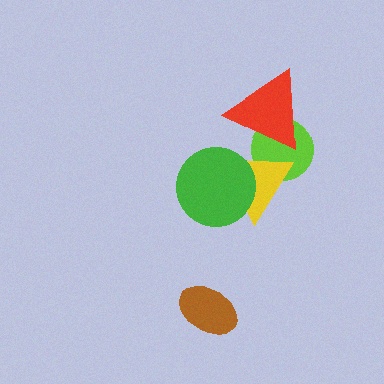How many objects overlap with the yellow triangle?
3 objects overlap with the yellow triangle.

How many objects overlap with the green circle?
1 object overlaps with the green circle.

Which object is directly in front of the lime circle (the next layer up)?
The yellow triangle is directly in front of the lime circle.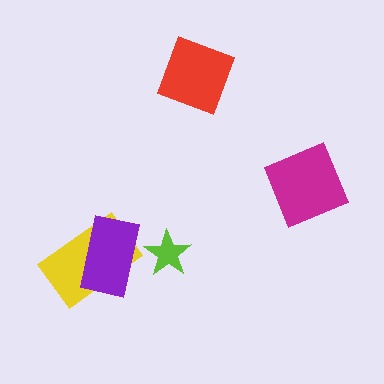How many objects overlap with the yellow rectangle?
1 object overlaps with the yellow rectangle.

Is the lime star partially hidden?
No, no other shape covers it.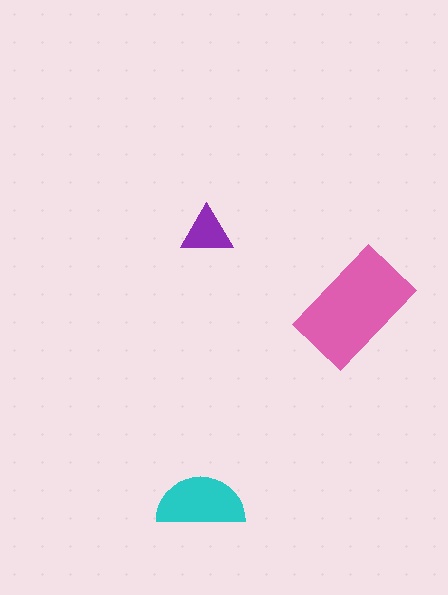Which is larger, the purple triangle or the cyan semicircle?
The cyan semicircle.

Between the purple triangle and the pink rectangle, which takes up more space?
The pink rectangle.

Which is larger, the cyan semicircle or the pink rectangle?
The pink rectangle.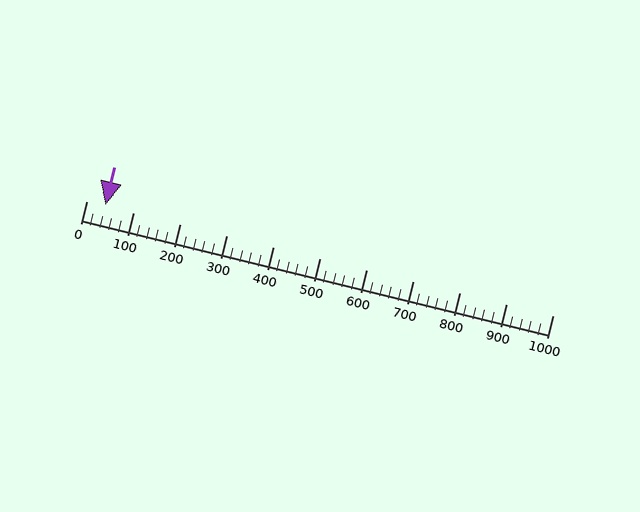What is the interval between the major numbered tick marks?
The major tick marks are spaced 100 units apart.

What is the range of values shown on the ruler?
The ruler shows values from 0 to 1000.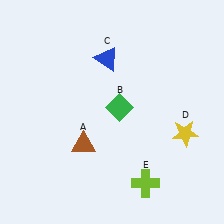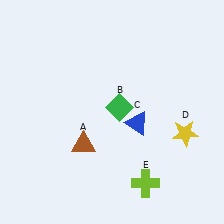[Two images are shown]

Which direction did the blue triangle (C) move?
The blue triangle (C) moved down.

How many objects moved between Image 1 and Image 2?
1 object moved between the two images.